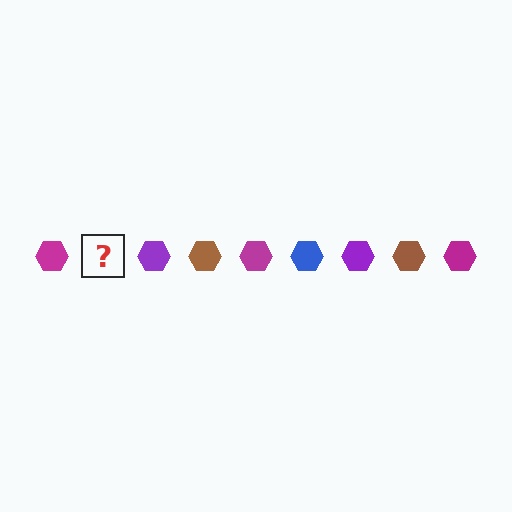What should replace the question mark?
The question mark should be replaced with a blue hexagon.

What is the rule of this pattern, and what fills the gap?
The rule is that the pattern cycles through magenta, blue, purple, brown hexagons. The gap should be filled with a blue hexagon.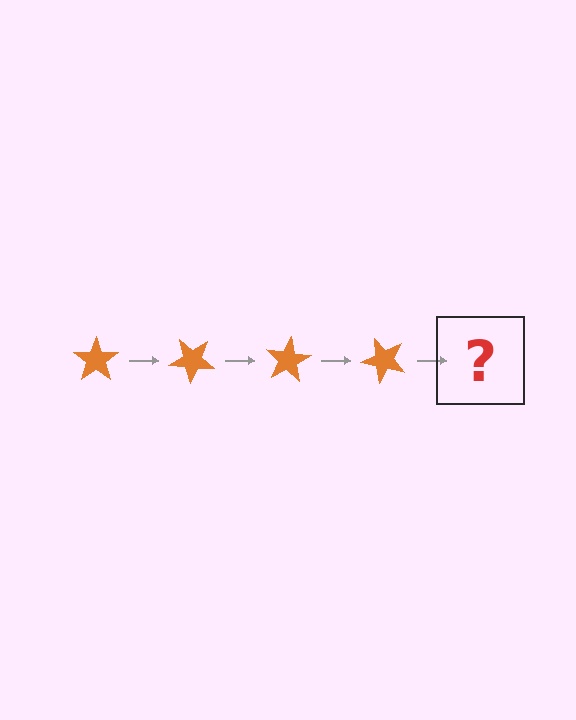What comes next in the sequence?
The next element should be an orange star rotated 160 degrees.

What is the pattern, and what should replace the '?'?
The pattern is that the star rotates 40 degrees each step. The '?' should be an orange star rotated 160 degrees.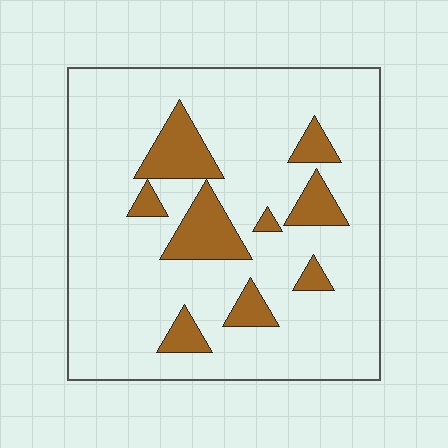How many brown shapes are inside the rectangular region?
9.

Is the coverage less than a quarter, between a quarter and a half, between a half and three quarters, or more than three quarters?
Less than a quarter.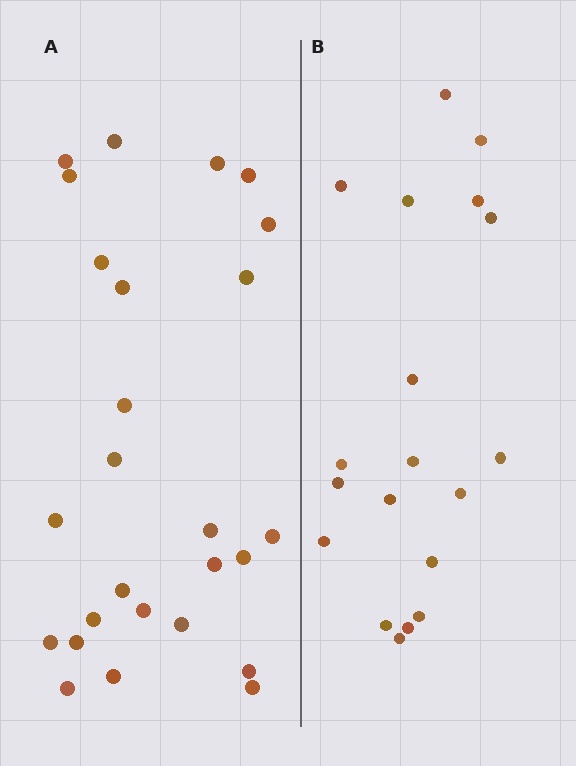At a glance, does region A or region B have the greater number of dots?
Region A (the left region) has more dots.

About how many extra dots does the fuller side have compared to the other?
Region A has roughly 8 or so more dots than region B.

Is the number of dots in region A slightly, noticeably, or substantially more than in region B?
Region A has noticeably more, but not dramatically so. The ratio is roughly 1.4 to 1.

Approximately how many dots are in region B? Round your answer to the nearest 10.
About 20 dots. (The exact count is 19, which rounds to 20.)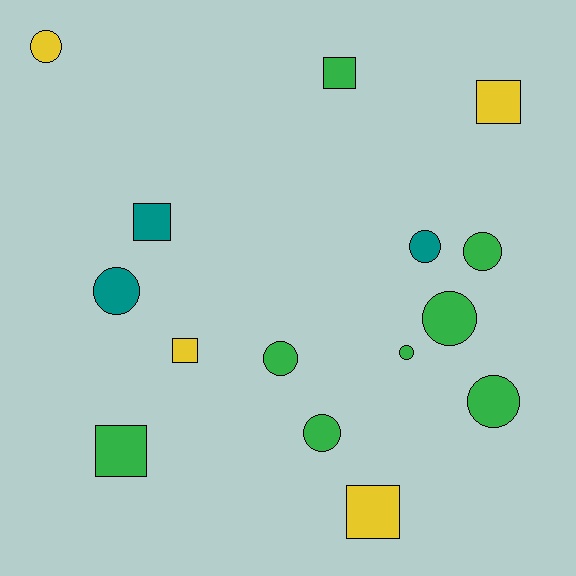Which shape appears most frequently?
Circle, with 9 objects.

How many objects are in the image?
There are 15 objects.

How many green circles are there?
There are 6 green circles.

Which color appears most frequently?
Green, with 8 objects.